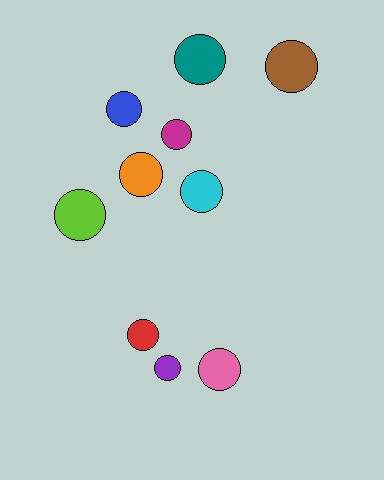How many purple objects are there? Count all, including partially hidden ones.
There is 1 purple object.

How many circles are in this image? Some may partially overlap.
There are 10 circles.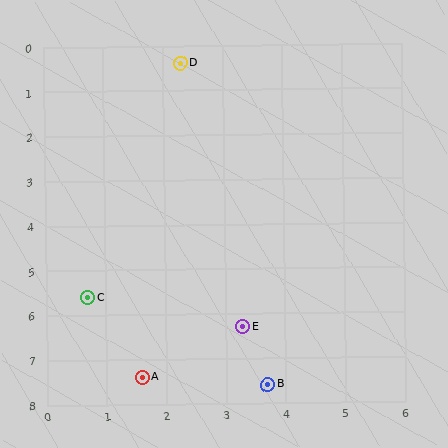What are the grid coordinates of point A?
Point A is at approximately (1.6, 7.4).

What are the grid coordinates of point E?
Point E is at approximately (3.3, 6.3).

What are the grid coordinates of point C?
Point C is at approximately (0.7, 5.6).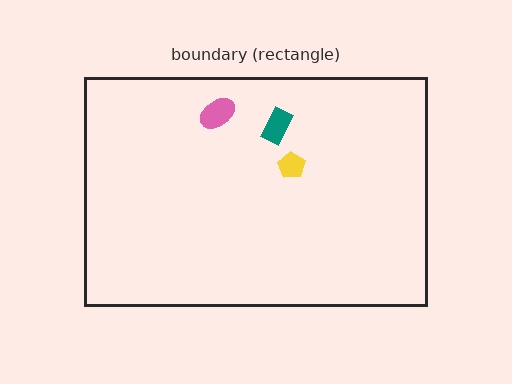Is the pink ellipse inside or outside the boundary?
Inside.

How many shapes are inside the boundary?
3 inside, 0 outside.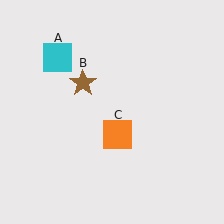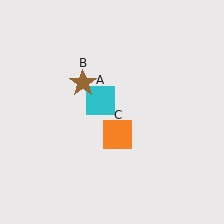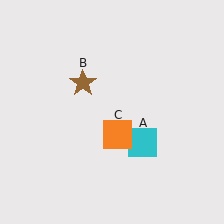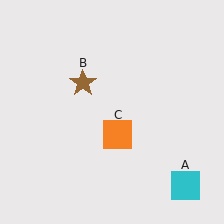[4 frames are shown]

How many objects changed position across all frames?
1 object changed position: cyan square (object A).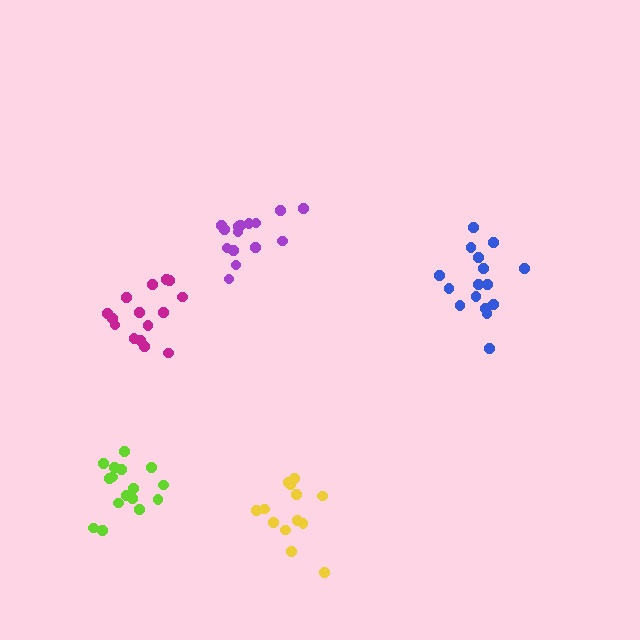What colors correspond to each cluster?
The clusters are colored: lime, purple, magenta, yellow, blue.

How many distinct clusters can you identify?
There are 5 distinct clusters.